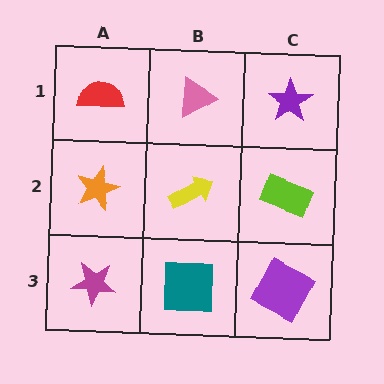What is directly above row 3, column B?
A yellow arrow.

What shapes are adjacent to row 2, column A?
A red semicircle (row 1, column A), a magenta star (row 3, column A), a yellow arrow (row 2, column B).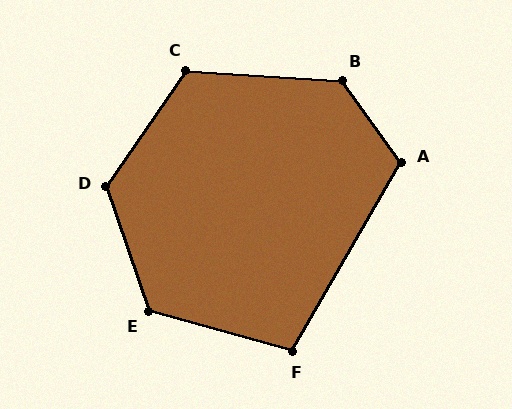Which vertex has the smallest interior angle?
F, at approximately 104 degrees.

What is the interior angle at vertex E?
Approximately 125 degrees (obtuse).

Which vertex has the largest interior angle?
B, at approximately 129 degrees.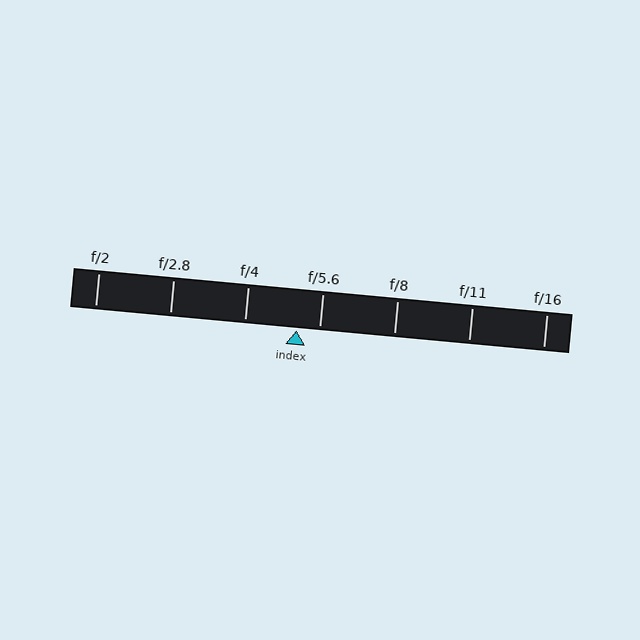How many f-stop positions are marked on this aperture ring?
There are 7 f-stop positions marked.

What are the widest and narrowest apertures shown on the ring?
The widest aperture shown is f/2 and the narrowest is f/16.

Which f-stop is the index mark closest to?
The index mark is closest to f/5.6.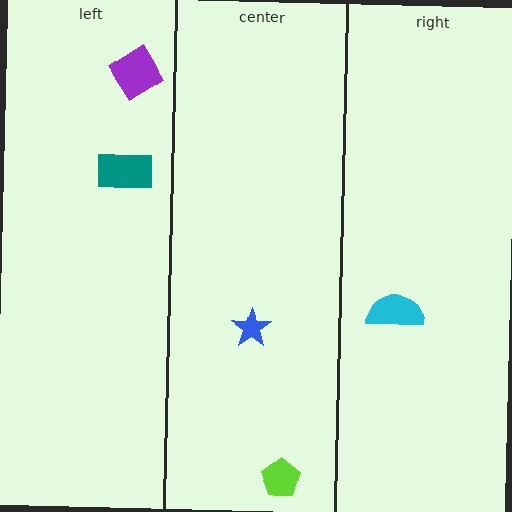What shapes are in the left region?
The purple diamond, the teal rectangle.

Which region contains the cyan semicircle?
The right region.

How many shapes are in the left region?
2.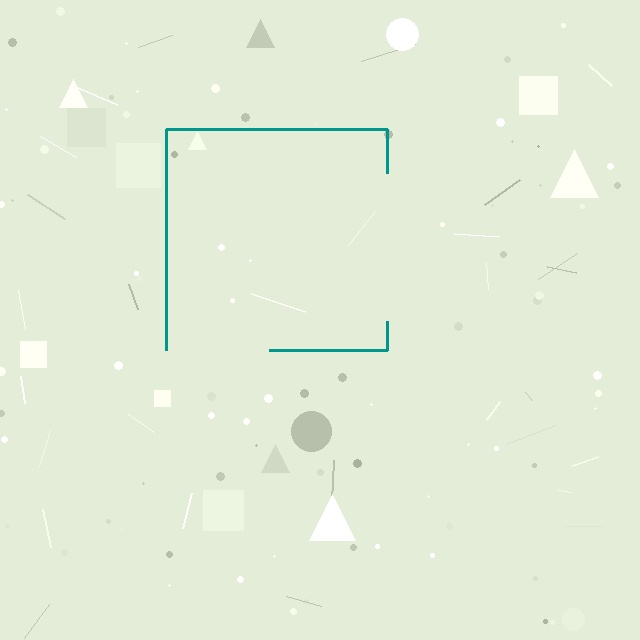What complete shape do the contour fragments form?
The contour fragments form a square.